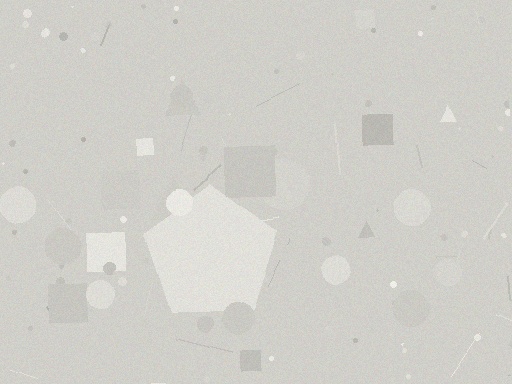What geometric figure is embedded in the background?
A pentagon is embedded in the background.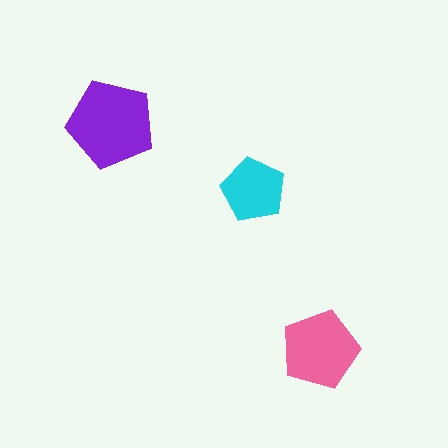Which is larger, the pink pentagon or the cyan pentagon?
The pink one.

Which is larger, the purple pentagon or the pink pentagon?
The purple one.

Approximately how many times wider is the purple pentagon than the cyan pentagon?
About 1.5 times wider.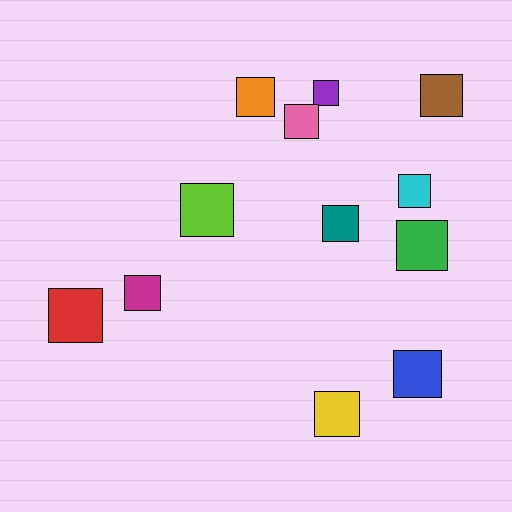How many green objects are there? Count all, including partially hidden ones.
There is 1 green object.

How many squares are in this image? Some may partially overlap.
There are 12 squares.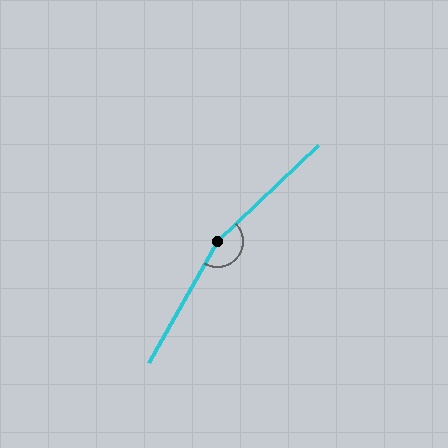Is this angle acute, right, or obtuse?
It is obtuse.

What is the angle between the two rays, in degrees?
Approximately 163 degrees.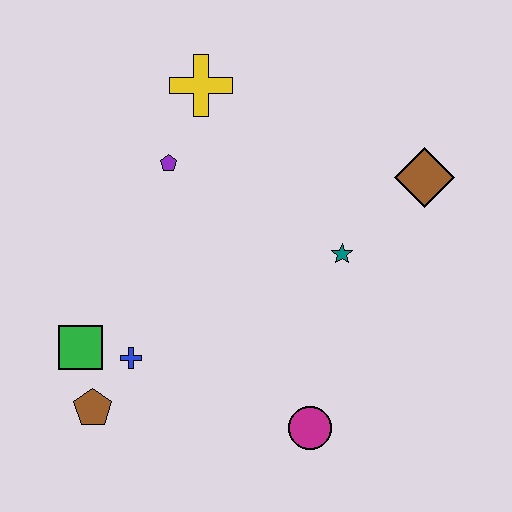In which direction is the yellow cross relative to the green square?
The yellow cross is above the green square.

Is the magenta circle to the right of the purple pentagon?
Yes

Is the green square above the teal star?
No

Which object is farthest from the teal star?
The brown pentagon is farthest from the teal star.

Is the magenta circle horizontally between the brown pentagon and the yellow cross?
No